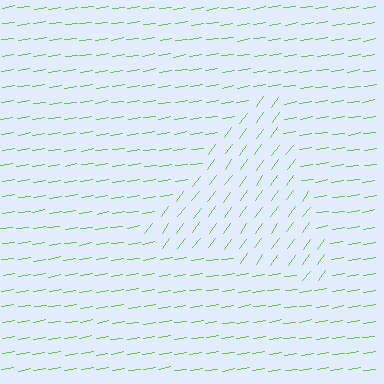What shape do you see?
I see a triangle.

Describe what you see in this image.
The image is filled with small lime line segments. A triangle region in the image has lines oriented differently from the surrounding lines, creating a visible texture boundary.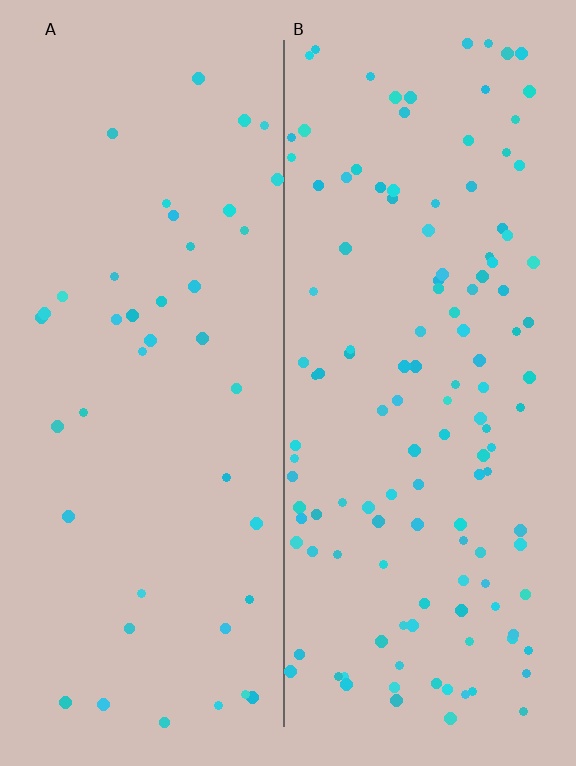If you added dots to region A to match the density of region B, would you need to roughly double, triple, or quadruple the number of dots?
Approximately triple.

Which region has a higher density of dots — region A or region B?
B (the right).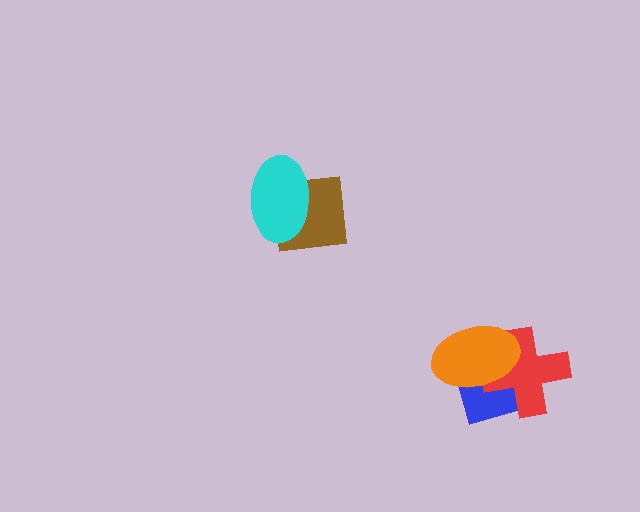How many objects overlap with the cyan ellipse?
1 object overlaps with the cyan ellipse.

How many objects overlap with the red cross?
2 objects overlap with the red cross.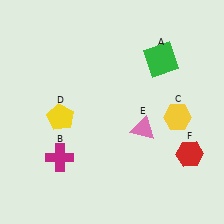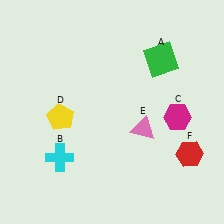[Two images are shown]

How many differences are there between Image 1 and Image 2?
There are 2 differences between the two images.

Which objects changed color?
B changed from magenta to cyan. C changed from yellow to magenta.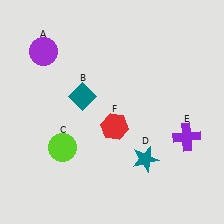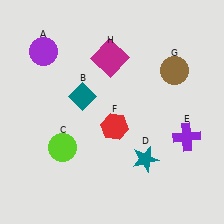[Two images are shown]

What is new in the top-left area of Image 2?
A magenta square (H) was added in the top-left area of Image 2.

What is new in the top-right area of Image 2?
A brown circle (G) was added in the top-right area of Image 2.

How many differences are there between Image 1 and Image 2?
There are 2 differences between the two images.